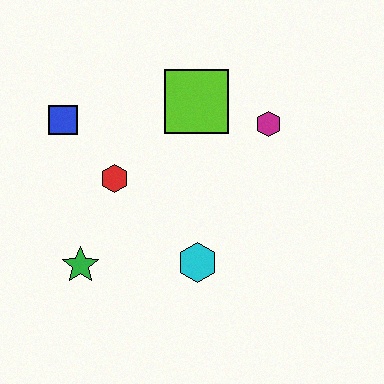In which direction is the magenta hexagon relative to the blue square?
The magenta hexagon is to the right of the blue square.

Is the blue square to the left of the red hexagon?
Yes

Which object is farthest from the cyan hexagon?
The blue square is farthest from the cyan hexagon.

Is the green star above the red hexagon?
No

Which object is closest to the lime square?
The magenta hexagon is closest to the lime square.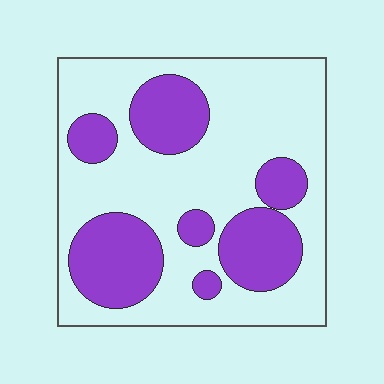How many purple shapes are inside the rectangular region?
7.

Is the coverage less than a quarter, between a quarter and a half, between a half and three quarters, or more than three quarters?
Between a quarter and a half.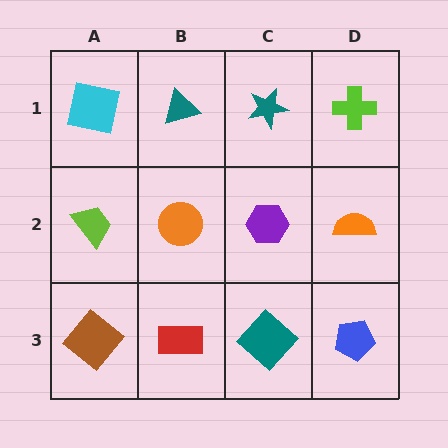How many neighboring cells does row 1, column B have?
3.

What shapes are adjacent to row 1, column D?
An orange semicircle (row 2, column D), a teal star (row 1, column C).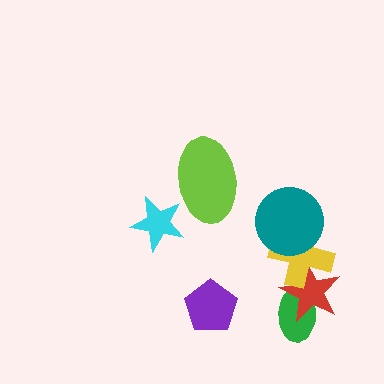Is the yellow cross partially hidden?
Yes, it is partially covered by another shape.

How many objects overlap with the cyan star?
1 object overlaps with the cyan star.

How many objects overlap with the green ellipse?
1 object overlaps with the green ellipse.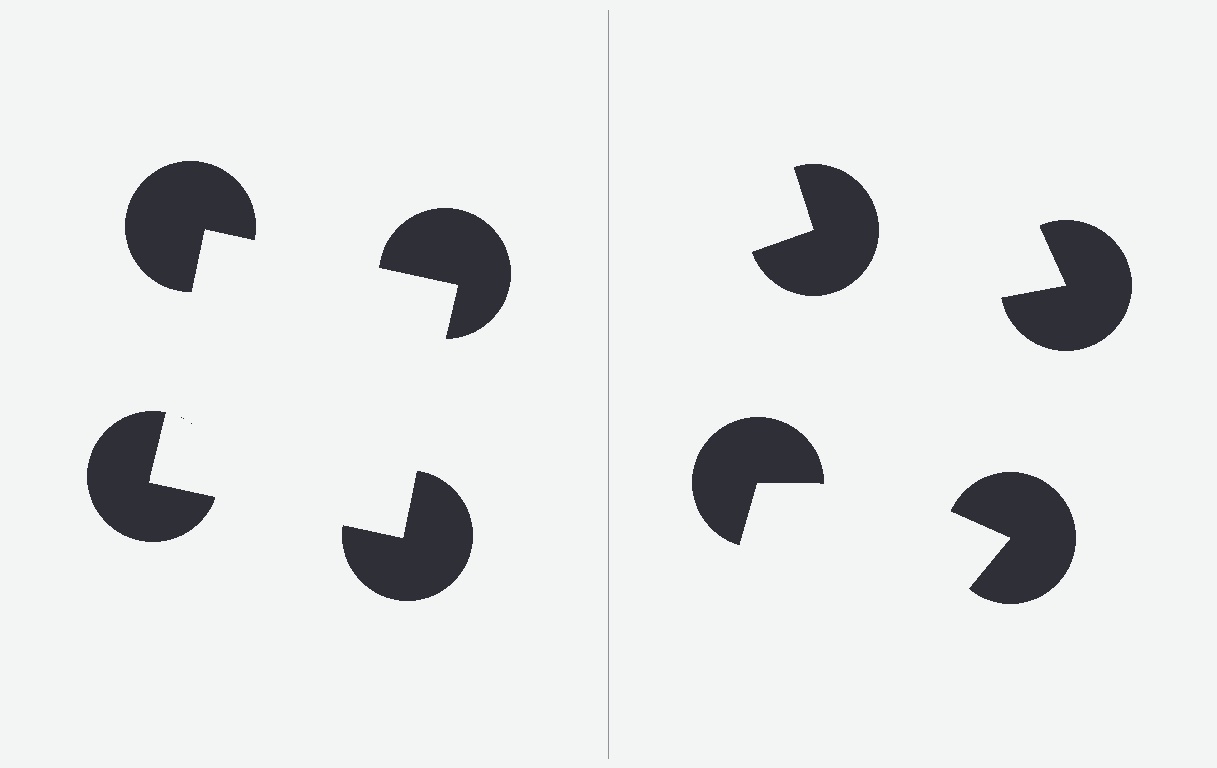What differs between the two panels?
The pac-man discs are positioned identically on both sides; only the wedge orientations differ. On the left they align to a square; on the right they are misaligned.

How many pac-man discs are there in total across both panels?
8 — 4 on each side.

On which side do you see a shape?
An illusory square appears on the left side. On the right side the wedge cuts are rotated, so no coherent shape forms.